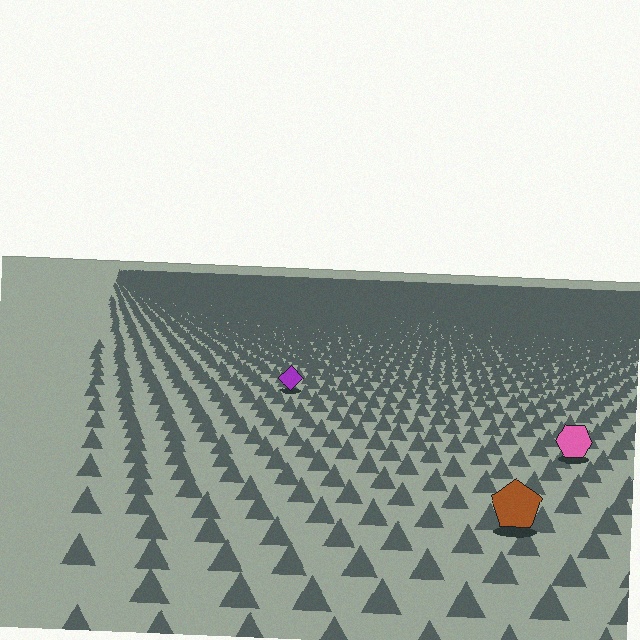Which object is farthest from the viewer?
The purple diamond is farthest from the viewer. It appears smaller and the ground texture around it is denser.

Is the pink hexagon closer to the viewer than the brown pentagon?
No. The brown pentagon is closer — you can tell from the texture gradient: the ground texture is coarser near it.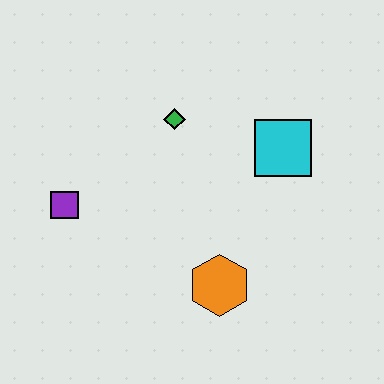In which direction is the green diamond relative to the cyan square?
The green diamond is to the left of the cyan square.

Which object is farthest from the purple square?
The cyan square is farthest from the purple square.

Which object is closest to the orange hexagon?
The cyan square is closest to the orange hexagon.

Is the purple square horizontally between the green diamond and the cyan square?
No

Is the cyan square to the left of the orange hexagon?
No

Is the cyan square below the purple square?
No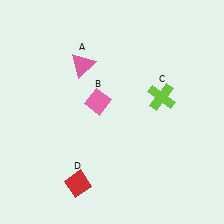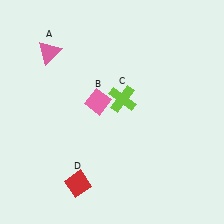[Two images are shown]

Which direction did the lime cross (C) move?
The lime cross (C) moved left.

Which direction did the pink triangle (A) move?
The pink triangle (A) moved left.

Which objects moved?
The objects that moved are: the pink triangle (A), the lime cross (C).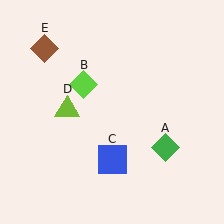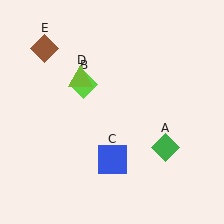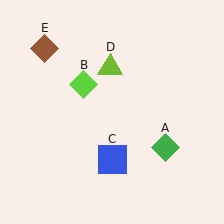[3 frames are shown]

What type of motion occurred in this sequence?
The lime triangle (object D) rotated clockwise around the center of the scene.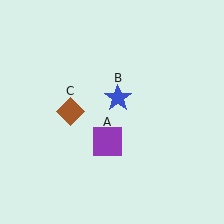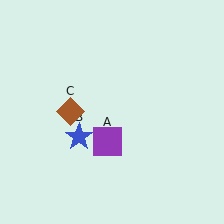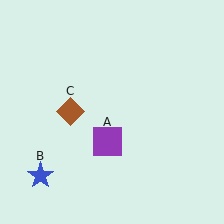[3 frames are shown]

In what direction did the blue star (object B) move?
The blue star (object B) moved down and to the left.